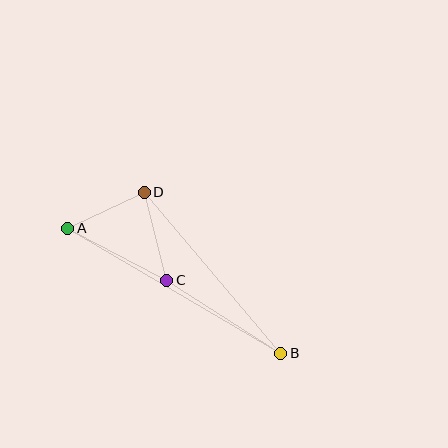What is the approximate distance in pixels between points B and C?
The distance between B and C is approximately 136 pixels.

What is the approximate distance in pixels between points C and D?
The distance between C and D is approximately 90 pixels.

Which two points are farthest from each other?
Points A and B are farthest from each other.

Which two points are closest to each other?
Points A and D are closest to each other.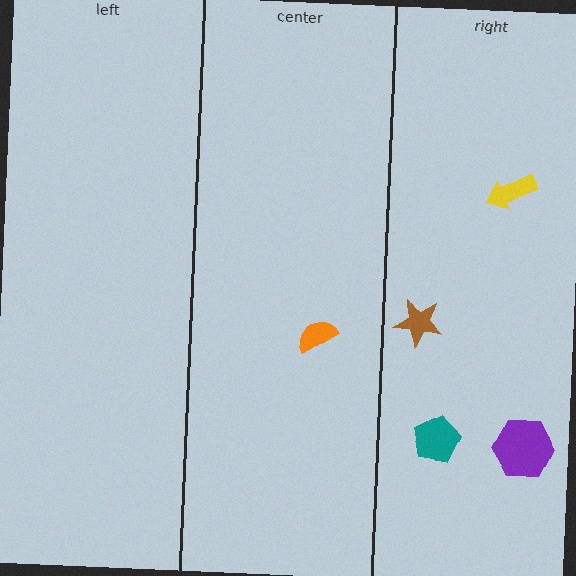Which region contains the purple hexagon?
The right region.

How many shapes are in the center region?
1.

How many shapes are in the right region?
4.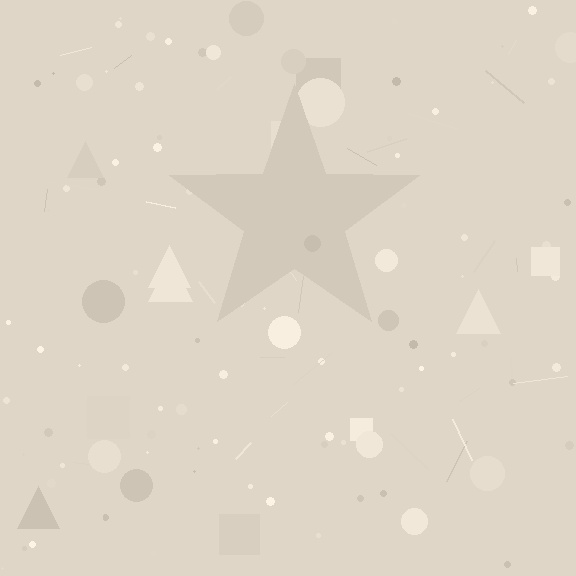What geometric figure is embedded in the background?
A star is embedded in the background.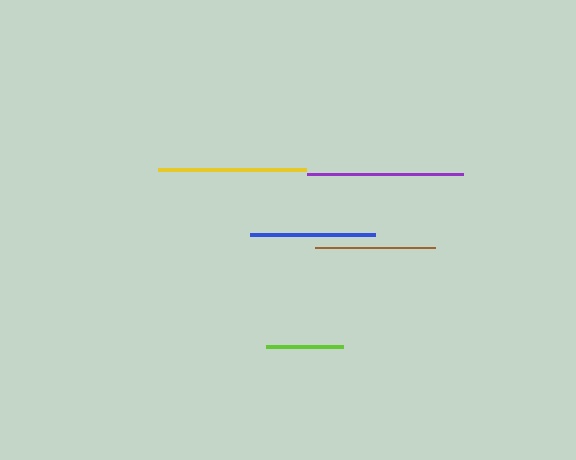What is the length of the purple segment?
The purple segment is approximately 156 pixels long.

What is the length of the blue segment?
The blue segment is approximately 125 pixels long.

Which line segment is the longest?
The purple line is the longest at approximately 156 pixels.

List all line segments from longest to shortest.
From longest to shortest: purple, yellow, blue, brown, lime.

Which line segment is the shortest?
The lime line is the shortest at approximately 76 pixels.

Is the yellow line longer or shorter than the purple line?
The purple line is longer than the yellow line.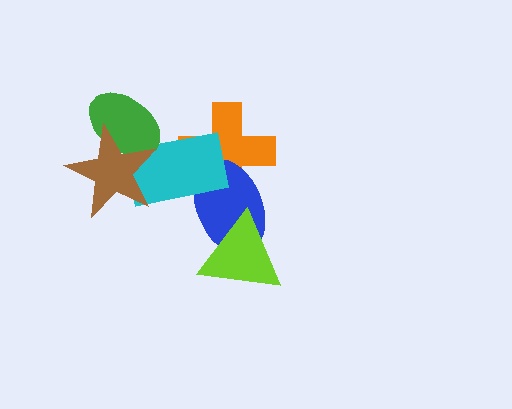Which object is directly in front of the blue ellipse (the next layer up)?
The cyan rectangle is directly in front of the blue ellipse.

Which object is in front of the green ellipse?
The brown star is in front of the green ellipse.